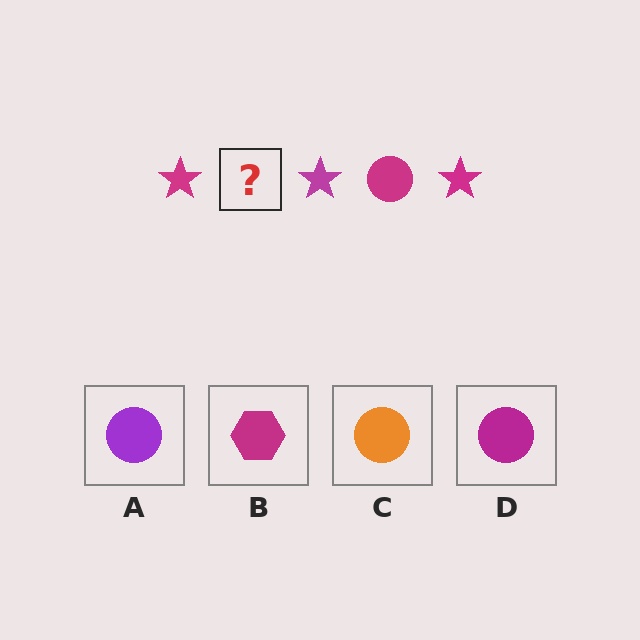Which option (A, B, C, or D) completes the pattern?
D.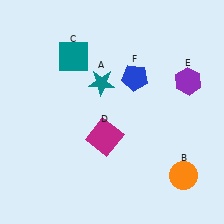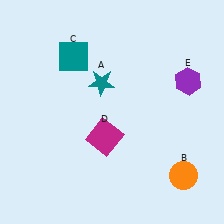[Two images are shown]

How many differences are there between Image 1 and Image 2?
There is 1 difference between the two images.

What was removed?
The blue pentagon (F) was removed in Image 2.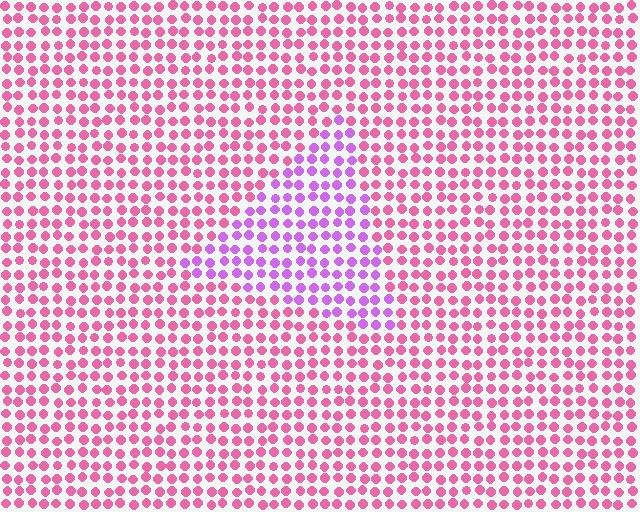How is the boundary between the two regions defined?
The boundary is defined purely by a slight shift in hue (about 43 degrees). Spacing, size, and orientation are identical on both sides.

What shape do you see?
I see a triangle.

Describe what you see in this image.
The image is filled with small pink elements in a uniform arrangement. A triangle-shaped region is visible where the elements are tinted to a slightly different hue, forming a subtle color boundary.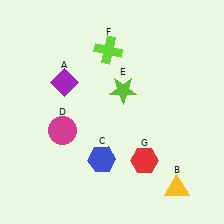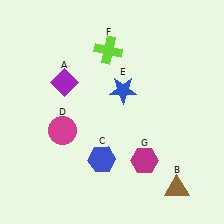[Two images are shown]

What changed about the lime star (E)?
In Image 1, E is lime. In Image 2, it changed to blue.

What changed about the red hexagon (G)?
In Image 1, G is red. In Image 2, it changed to magenta.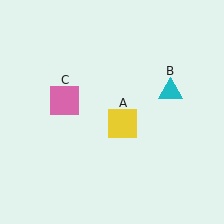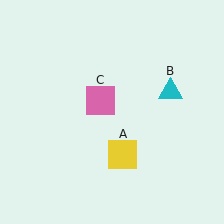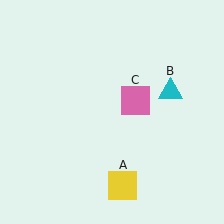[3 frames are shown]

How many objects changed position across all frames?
2 objects changed position: yellow square (object A), pink square (object C).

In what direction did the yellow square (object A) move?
The yellow square (object A) moved down.